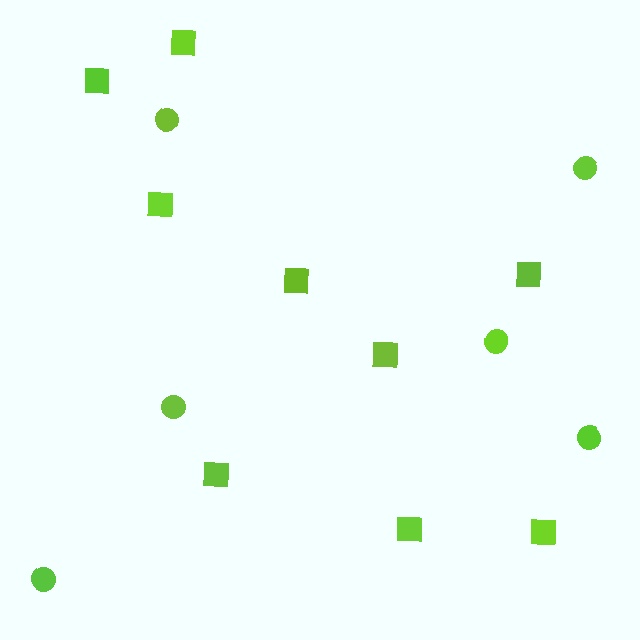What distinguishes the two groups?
There are 2 groups: one group of squares (9) and one group of circles (6).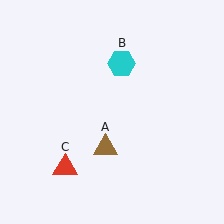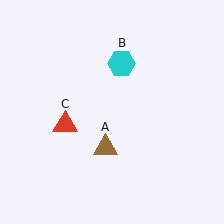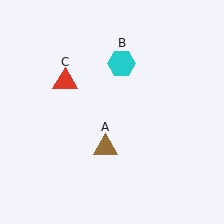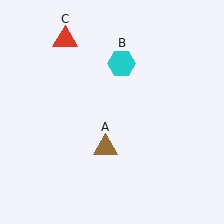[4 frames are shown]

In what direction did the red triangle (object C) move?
The red triangle (object C) moved up.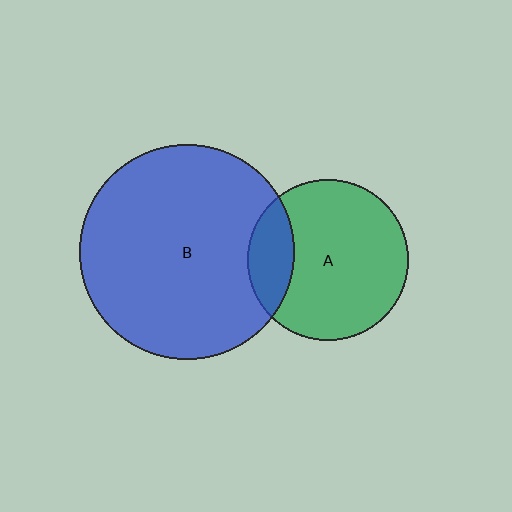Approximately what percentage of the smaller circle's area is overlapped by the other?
Approximately 20%.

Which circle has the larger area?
Circle B (blue).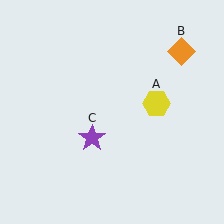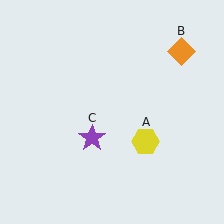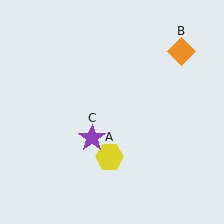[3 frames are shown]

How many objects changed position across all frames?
1 object changed position: yellow hexagon (object A).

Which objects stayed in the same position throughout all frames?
Orange diamond (object B) and purple star (object C) remained stationary.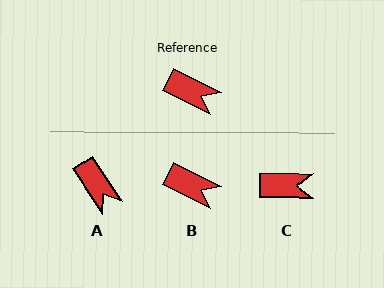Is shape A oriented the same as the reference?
No, it is off by about 29 degrees.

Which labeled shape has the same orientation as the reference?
B.